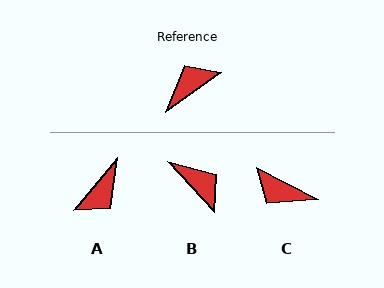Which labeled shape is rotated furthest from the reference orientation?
A, about 165 degrees away.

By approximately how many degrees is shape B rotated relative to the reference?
Approximately 83 degrees clockwise.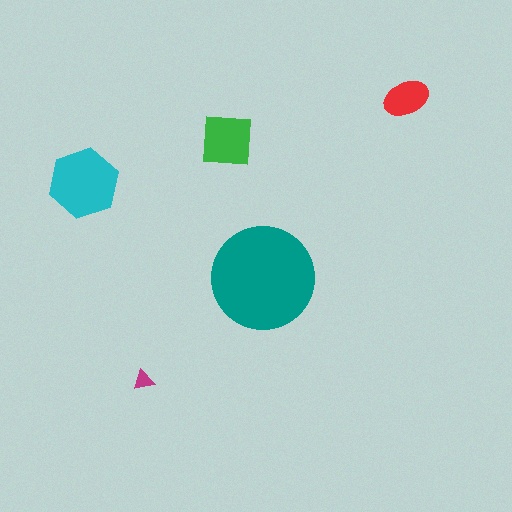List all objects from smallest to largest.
The magenta triangle, the red ellipse, the green square, the cyan hexagon, the teal circle.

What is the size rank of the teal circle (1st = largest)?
1st.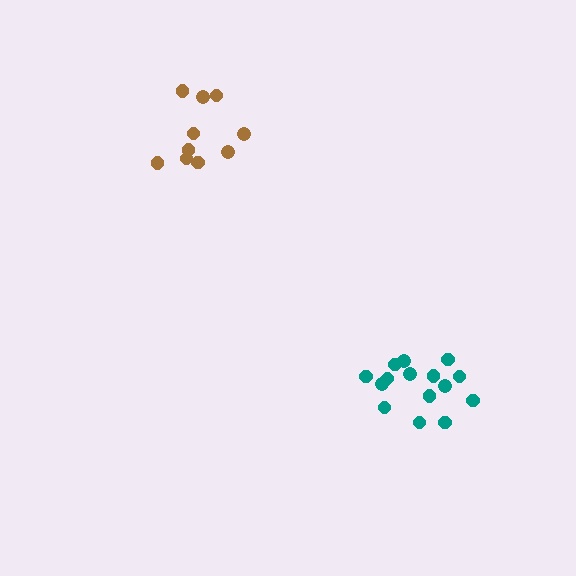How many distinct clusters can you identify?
There are 2 distinct clusters.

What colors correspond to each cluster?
The clusters are colored: teal, brown.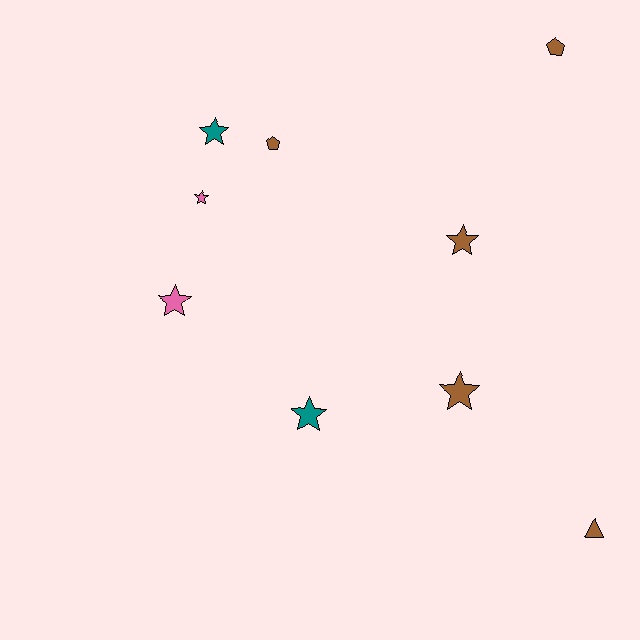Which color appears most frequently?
Brown, with 5 objects.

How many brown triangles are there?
There is 1 brown triangle.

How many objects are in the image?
There are 9 objects.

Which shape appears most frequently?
Star, with 6 objects.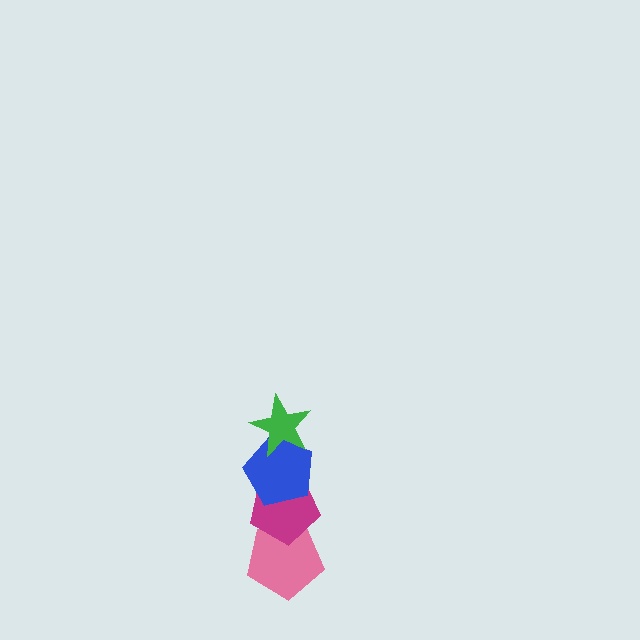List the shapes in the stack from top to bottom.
From top to bottom: the green star, the blue pentagon, the magenta pentagon, the pink pentagon.